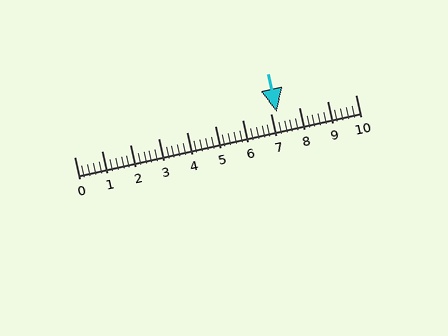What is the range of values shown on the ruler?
The ruler shows values from 0 to 10.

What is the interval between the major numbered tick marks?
The major tick marks are spaced 1 units apart.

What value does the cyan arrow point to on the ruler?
The cyan arrow points to approximately 7.2.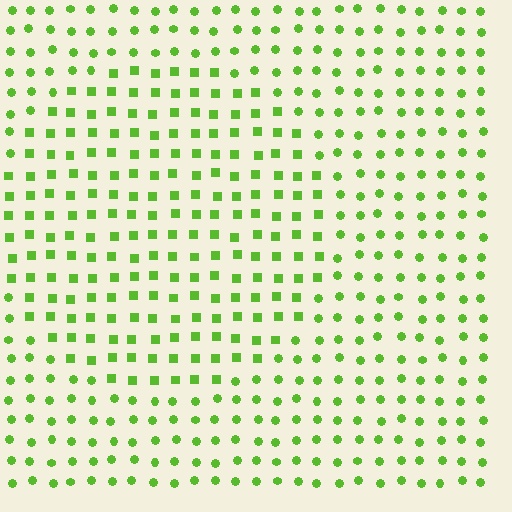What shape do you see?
I see a circle.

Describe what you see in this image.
The image is filled with small lime elements arranged in a uniform grid. A circle-shaped region contains squares, while the surrounding area contains circles. The boundary is defined purely by the change in element shape.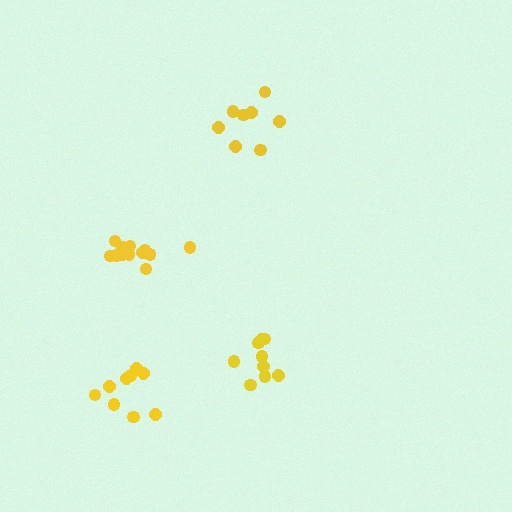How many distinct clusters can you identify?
There are 4 distinct clusters.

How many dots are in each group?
Group 1: 9 dots, Group 2: 8 dots, Group 3: 9 dots, Group 4: 12 dots (38 total).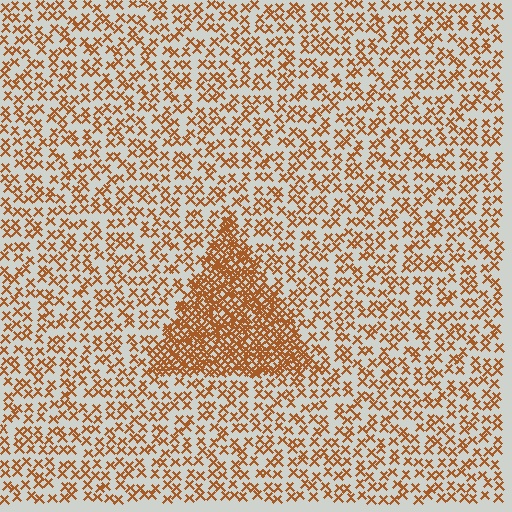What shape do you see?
I see a triangle.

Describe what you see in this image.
The image contains small brown elements arranged at two different densities. A triangle-shaped region is visible where the elements are more densely packed than the surrounding area.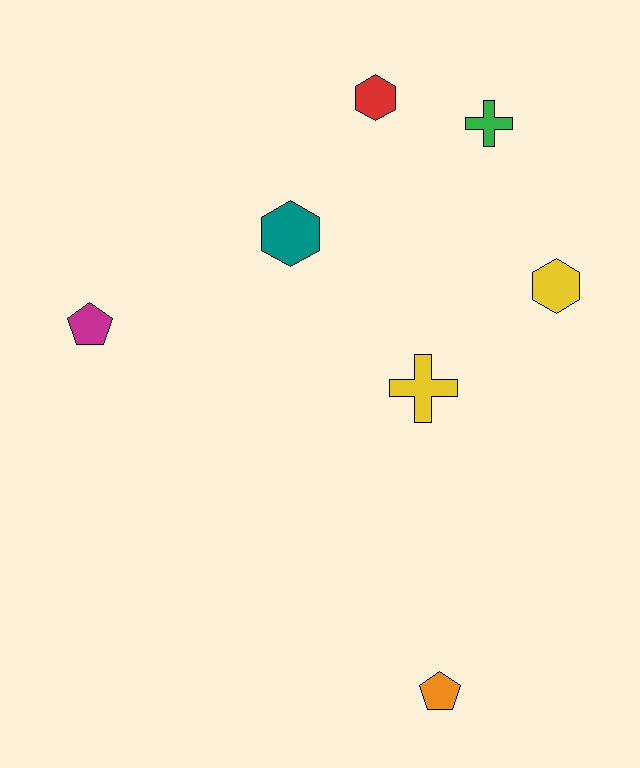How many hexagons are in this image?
There are 3 hexagons.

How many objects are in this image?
There are 7 objects.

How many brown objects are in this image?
There are no brown objects.